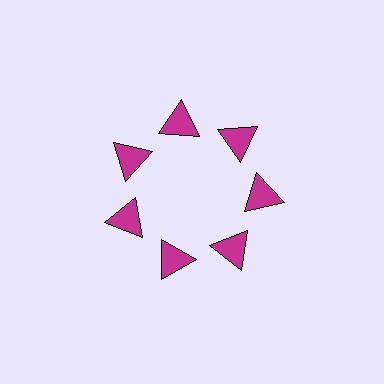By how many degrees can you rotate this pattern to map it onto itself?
The pattern maps onto itself every 51 degrees of rotation.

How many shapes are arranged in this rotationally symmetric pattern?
There are 7 shapes, arranged in 7 groups of 1.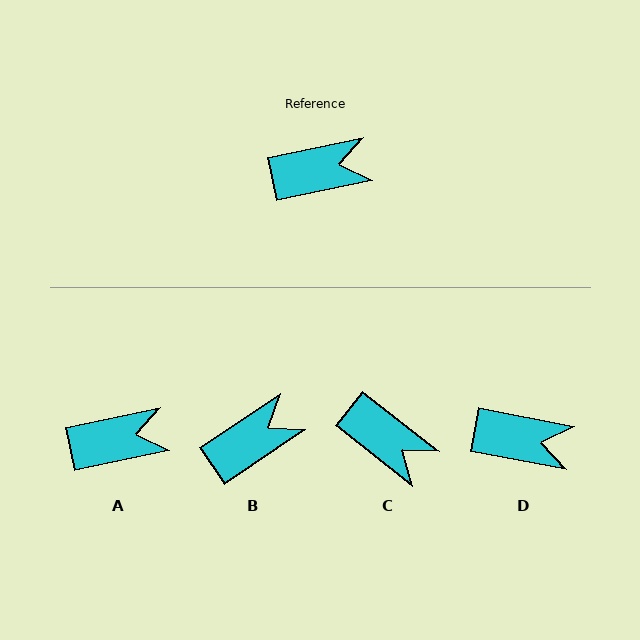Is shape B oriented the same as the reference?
No, it is off by about 22 degrees.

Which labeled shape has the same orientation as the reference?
A.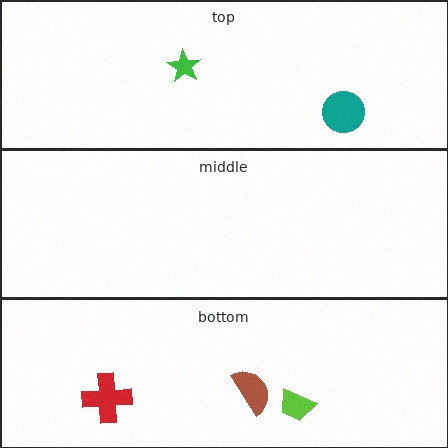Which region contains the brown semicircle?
The bottom region.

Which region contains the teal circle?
The top region.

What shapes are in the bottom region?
The brown semicircle, the red cross, the lime trapezoid.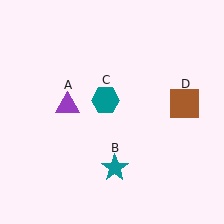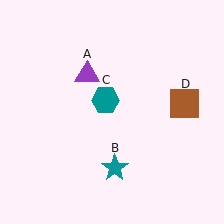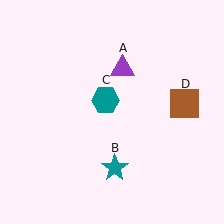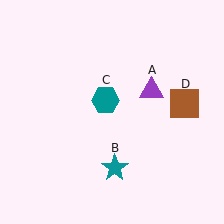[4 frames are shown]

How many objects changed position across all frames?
1 object changed position: purple triangle (object A).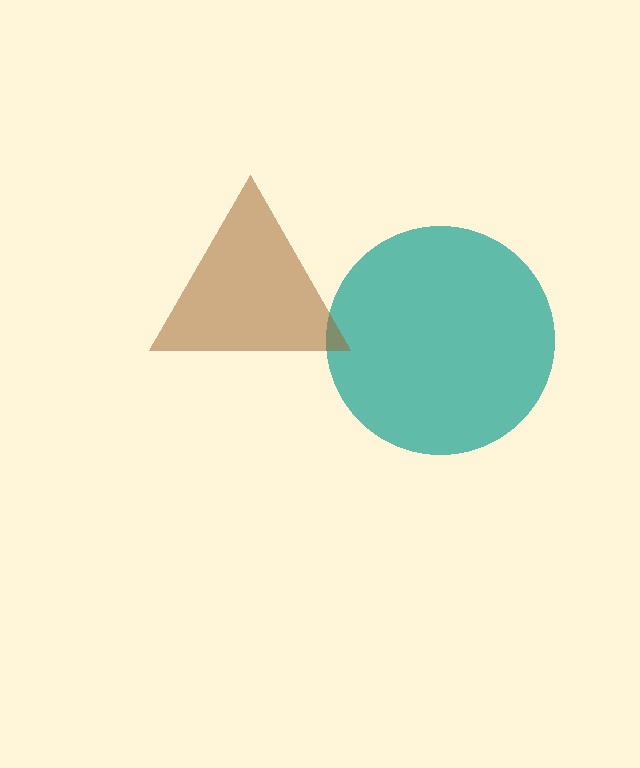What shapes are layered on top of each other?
The layered shapes are: a teal circle, a brown triangle.